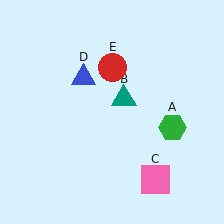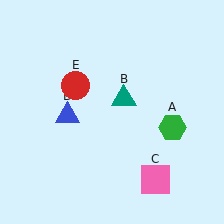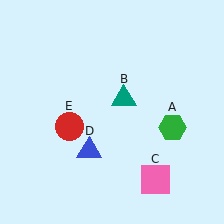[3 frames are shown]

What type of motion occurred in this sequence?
The blue triangle (object D), red circle (object E) rotated counterclockwise around the center of the scene.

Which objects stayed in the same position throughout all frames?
Green hexagon (object A) and teal triangle (object B) and pink square (object C) remained stationary.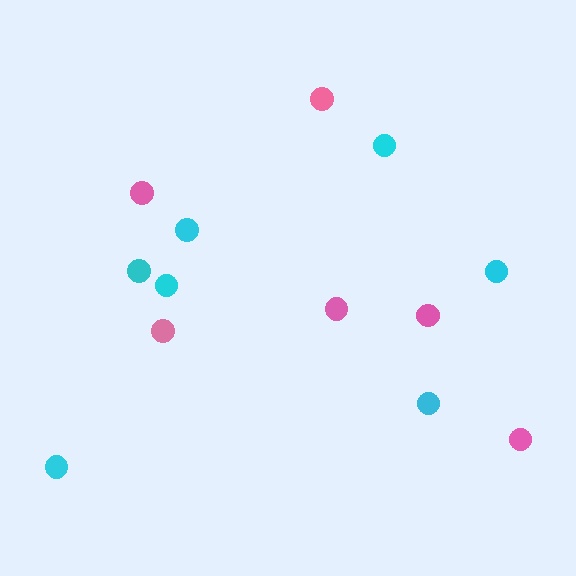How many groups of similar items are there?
There are 2 groups: one group of pink circles (6) and one group of cyan circles (7).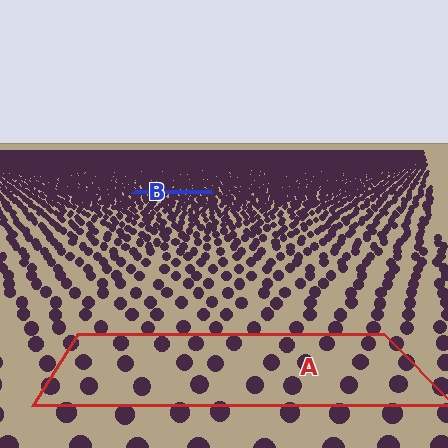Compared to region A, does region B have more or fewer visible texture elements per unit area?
Region B has more texture elements per unit area — they are packed more densely because it is farther away.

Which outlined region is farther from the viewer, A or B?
Region B is farther from the viewer — the texture elements inside it appear smaller and more densely packed.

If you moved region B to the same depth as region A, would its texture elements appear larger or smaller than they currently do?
They would appear larger. At a closer depth, the same texture elements are projected at a bigger on-screen size.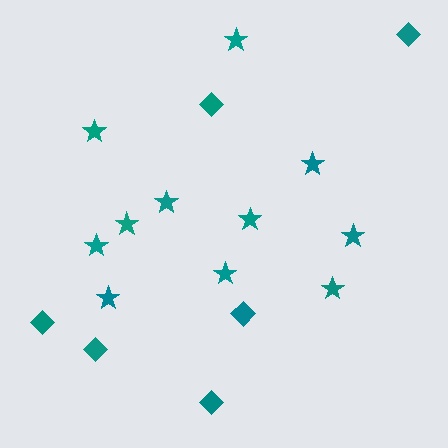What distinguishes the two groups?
There are 2 groups: one group of diamonds (6) and one group of stars (11).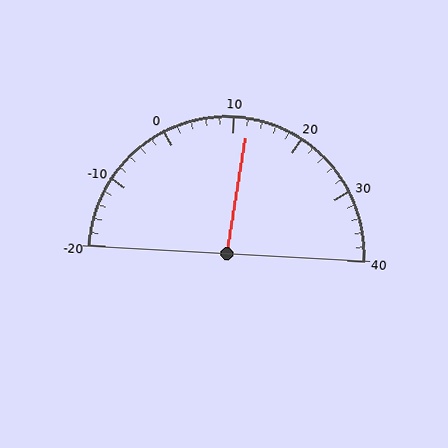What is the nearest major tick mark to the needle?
The nearest major tick mark is 10.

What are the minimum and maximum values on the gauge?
The gauge ranges from -20 to 40.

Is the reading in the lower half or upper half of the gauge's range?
The reading is in the upper half of the range (-20 to 40).